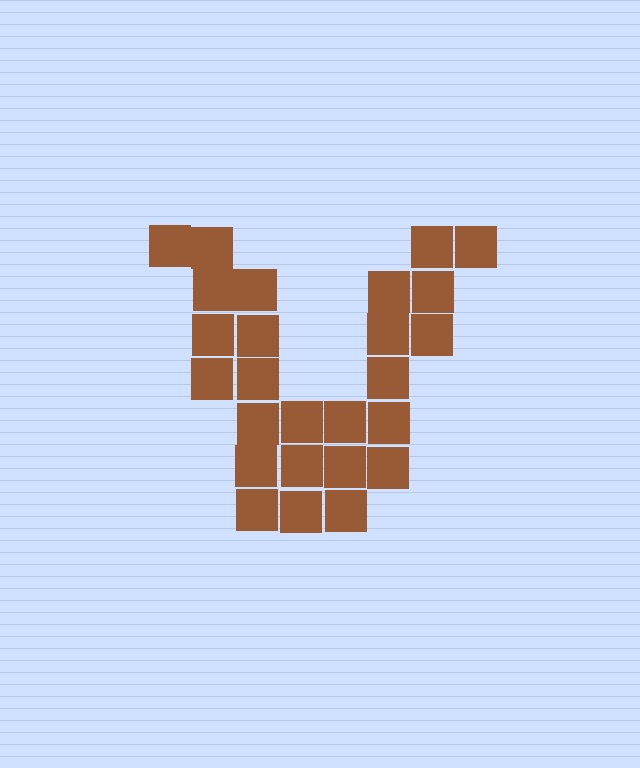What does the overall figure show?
The overall figure shows the letter V.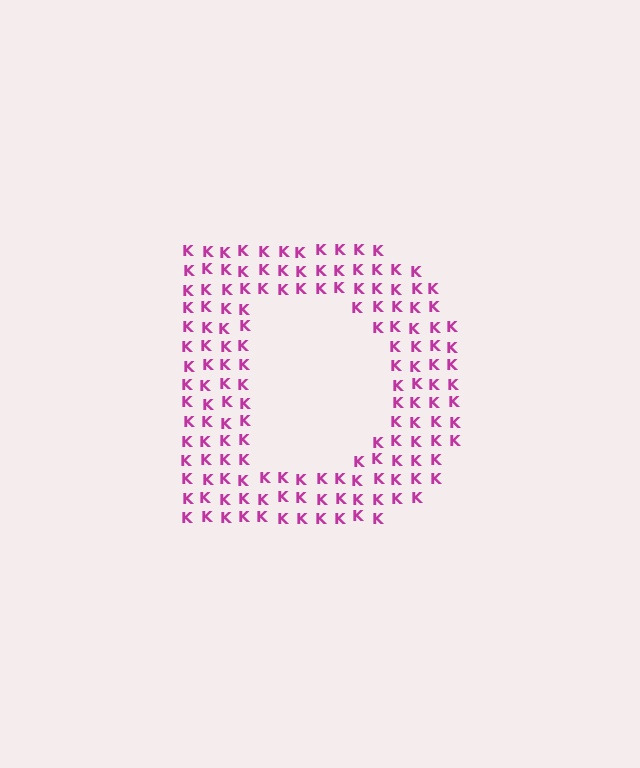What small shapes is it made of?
It is made of small letter K's.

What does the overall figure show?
The overall figure shows the letter D.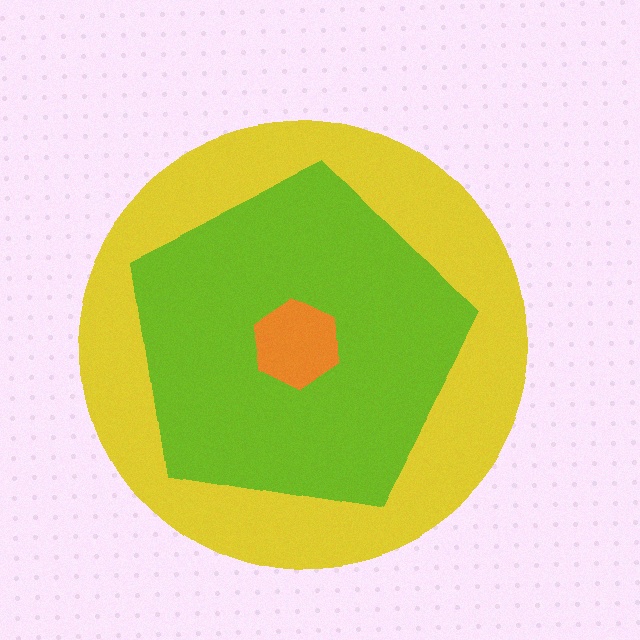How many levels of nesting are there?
3.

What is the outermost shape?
The yellow circle.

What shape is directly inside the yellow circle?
The lime pentagon.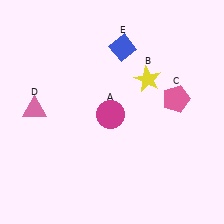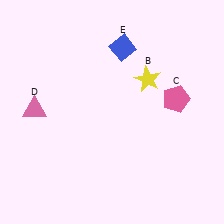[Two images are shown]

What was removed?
The magenta circle (A) was removed in Image 2.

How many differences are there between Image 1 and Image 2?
There is 1 difference between the two images.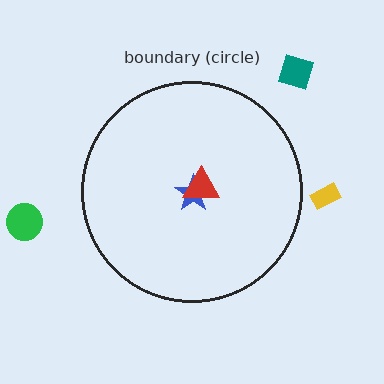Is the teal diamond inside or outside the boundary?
Outside.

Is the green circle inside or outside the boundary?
Outside.